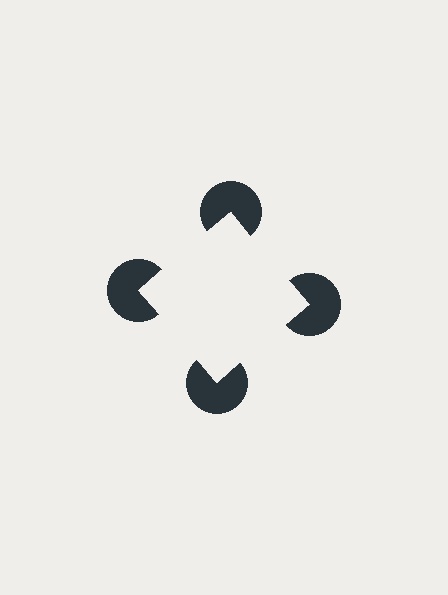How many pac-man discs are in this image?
There are 4 — one at each vertex of the illusory square.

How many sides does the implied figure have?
4 sides.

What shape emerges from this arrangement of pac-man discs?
An illusory square — its edges are inferred from the aligned wedge cuts in the pac-man discs, not physically drawn.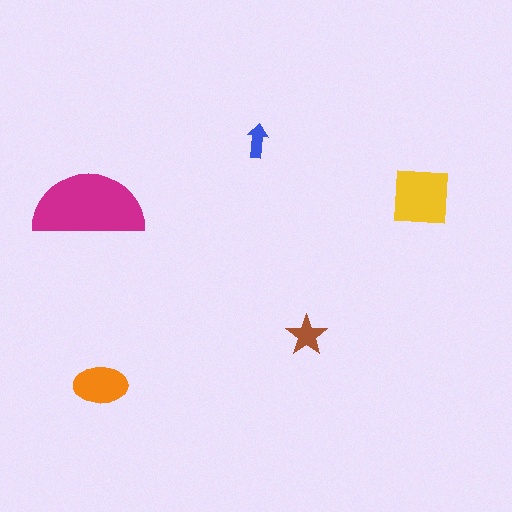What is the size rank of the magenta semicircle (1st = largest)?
1st.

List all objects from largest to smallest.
The magenta semicircle, the yellow square, the orange ellipse, the brown star, the blue arrow.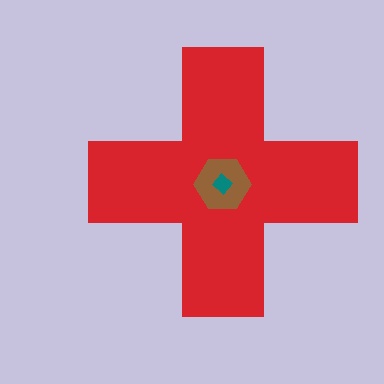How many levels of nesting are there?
3.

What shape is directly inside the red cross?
The brown hexagon.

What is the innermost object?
The teal diamond.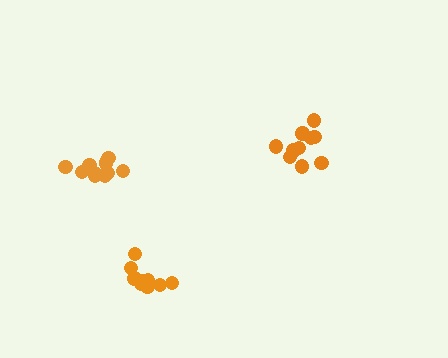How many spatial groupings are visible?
There are 3 spatial groupings.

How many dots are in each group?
Group 1: 9 dots, Group 2: 11 dots, Group 3: 11 dots (31 total).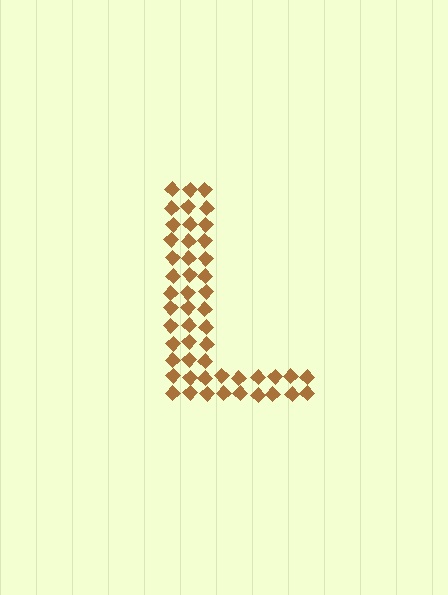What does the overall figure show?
The overall figure shows the letter L.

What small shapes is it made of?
It is made of small diamonds.